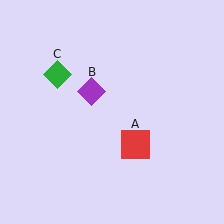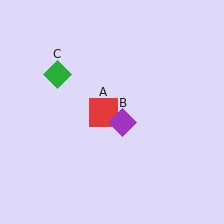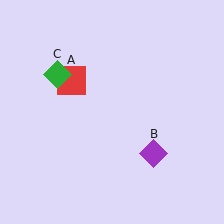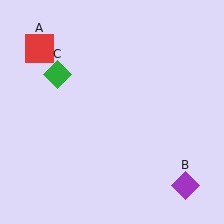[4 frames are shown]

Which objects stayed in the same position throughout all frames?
Green diamond (object C) remained stationary.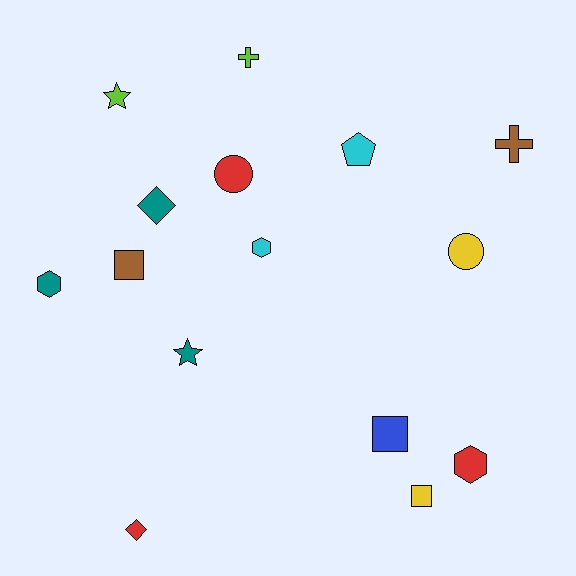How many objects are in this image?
There are 15 objects.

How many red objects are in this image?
There are 3 red objects.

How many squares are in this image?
There are 3 squares.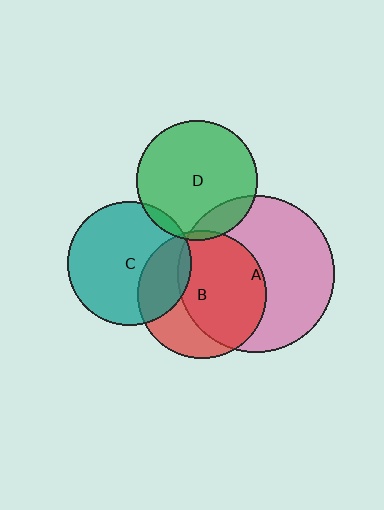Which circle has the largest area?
Circle A (pink).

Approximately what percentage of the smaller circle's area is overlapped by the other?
Approximately 5%.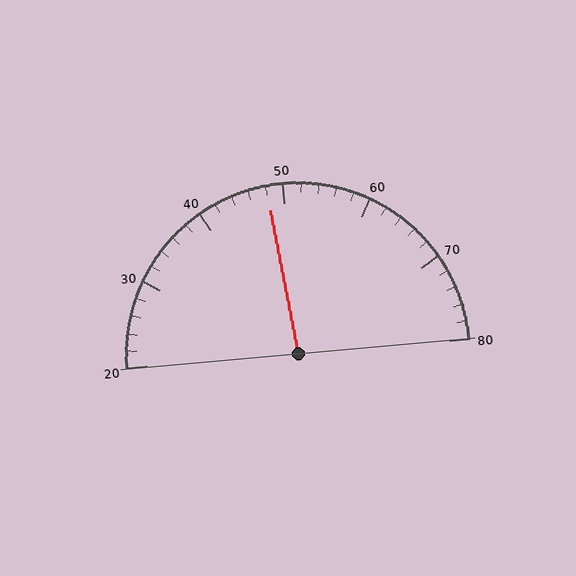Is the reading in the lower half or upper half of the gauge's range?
The reading is in the lower half of the range (20 to 80).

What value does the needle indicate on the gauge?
The needle indicates approximately 48.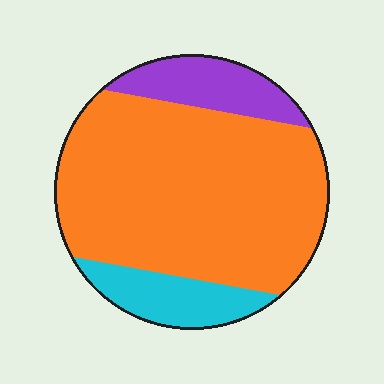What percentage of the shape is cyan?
Cyan takes up less than a quarter of the shape.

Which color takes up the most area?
Orange, at roughly 75%.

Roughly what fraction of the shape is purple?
Purple covers roughly 15% of the shape.